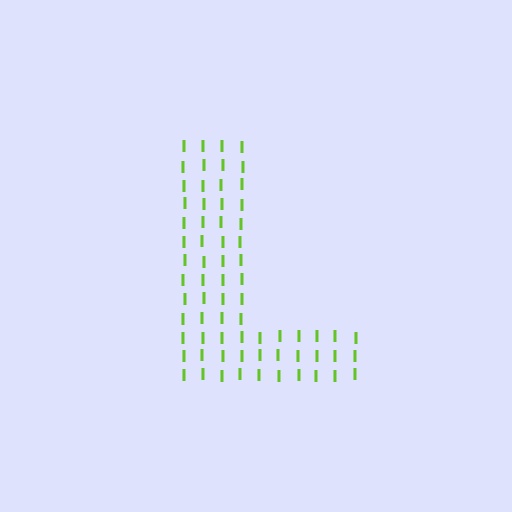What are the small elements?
The small elements are letter I's.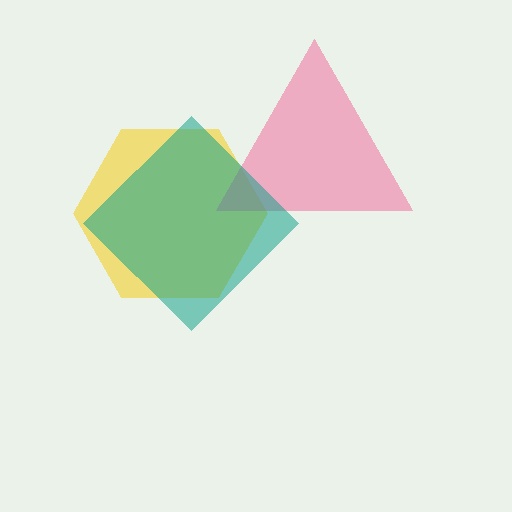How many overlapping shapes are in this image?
There are 3 overlapping shapes in the image.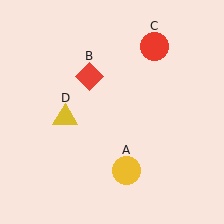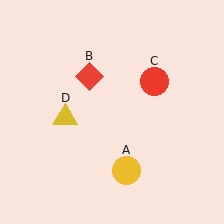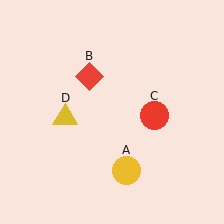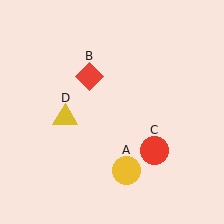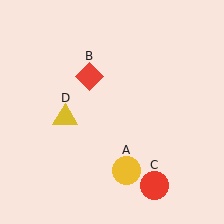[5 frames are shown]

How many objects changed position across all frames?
1 object changed position: red circle (object C).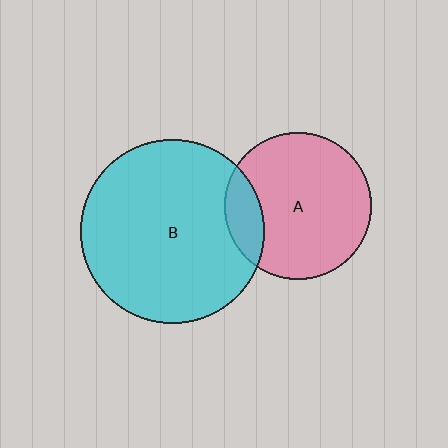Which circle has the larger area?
Circle B (cyan).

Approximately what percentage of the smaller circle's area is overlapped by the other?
Approximately 15%.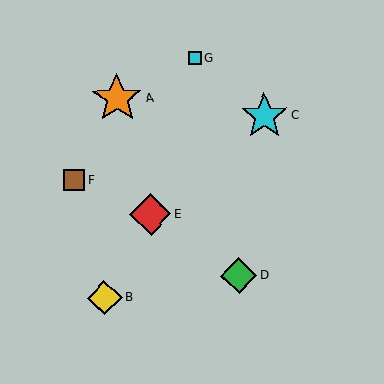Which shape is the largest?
The orange star (labeled A) is the largest.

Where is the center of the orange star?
The center of the orange star is at (117, 98).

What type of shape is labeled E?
Shape E is a red diamond.